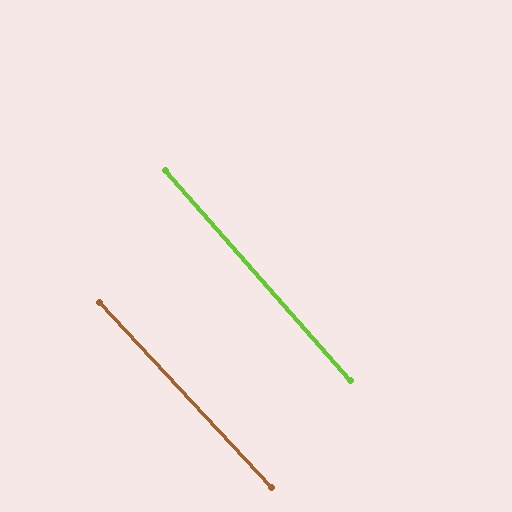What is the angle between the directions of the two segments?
Approximately 2 degrees.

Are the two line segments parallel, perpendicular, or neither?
Parallel — their directions differ by only 1.5°.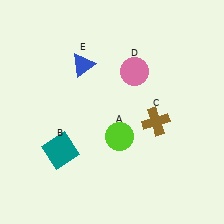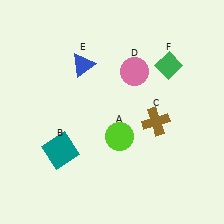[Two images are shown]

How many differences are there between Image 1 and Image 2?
There is 1 difference between the two images.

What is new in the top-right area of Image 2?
A green diamond (F) was added in the top-right area of Image 2.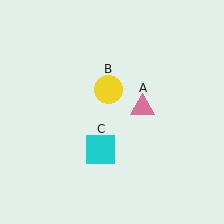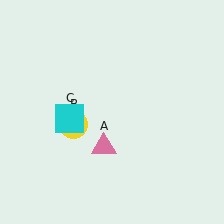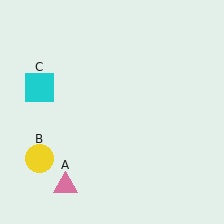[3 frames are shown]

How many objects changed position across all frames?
3 objects changed position: pink triangle (object A), yellow circle (object B), cyan square (object C).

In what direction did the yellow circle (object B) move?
The yellow circle (object B) moved down and to the left.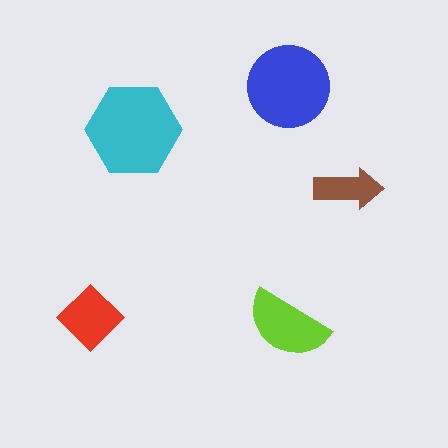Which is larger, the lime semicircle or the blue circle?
The blue circle.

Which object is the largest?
The cyan hexagon.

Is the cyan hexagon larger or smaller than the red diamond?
Larger.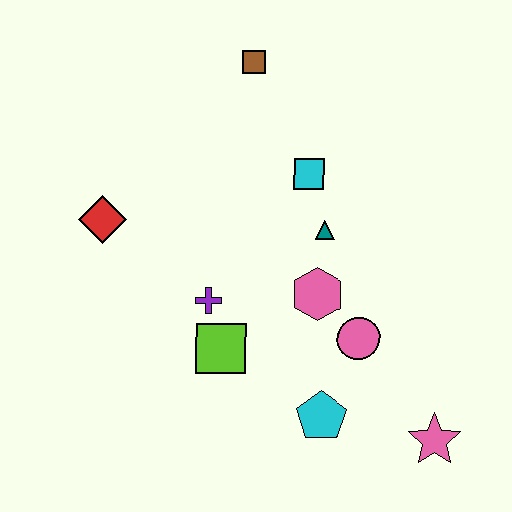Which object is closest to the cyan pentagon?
The pink circle is closest to the cyan pentagon.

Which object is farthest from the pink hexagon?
The brown square is farthest from the pink hexagon.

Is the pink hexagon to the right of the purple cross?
Yes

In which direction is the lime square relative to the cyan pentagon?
The lime square is to the left of the cyan pentagon.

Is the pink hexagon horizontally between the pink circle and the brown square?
Yes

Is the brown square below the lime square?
No